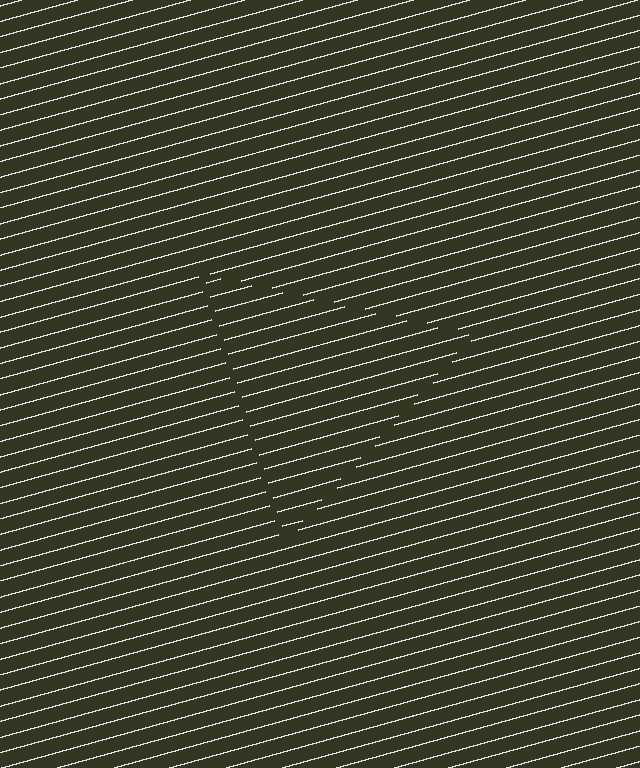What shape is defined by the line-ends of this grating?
An illusory triangle. The interior of the shape contains the same grating, shifted by half a period — the contour is defined by the phase discontinuity where line-ends from the inner and outer gratings abut.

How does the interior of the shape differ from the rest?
The interior of the shape contains the same grating, shifted by half a period — the contour is defined by the phase discontinuity where line-ends from the inner and outer gratings abut.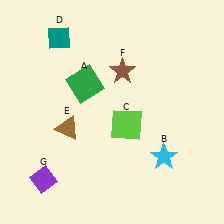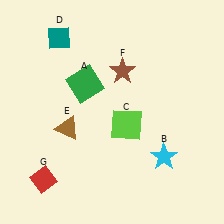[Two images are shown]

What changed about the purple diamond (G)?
In Image 1, G is purple. In Image 2, it changed to red.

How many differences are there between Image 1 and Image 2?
There is 1 difference between the two images.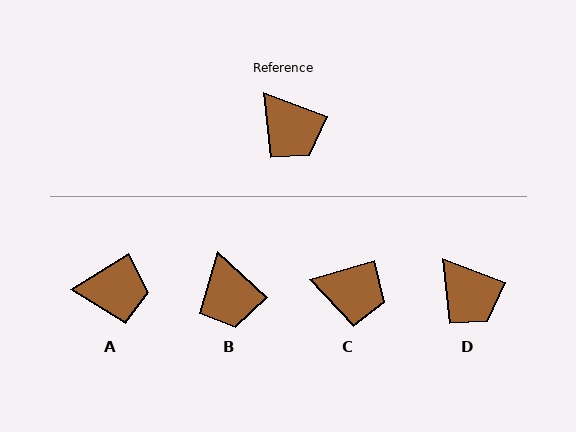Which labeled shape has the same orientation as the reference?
D.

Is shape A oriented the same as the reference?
No, it is off by about 52 degrees.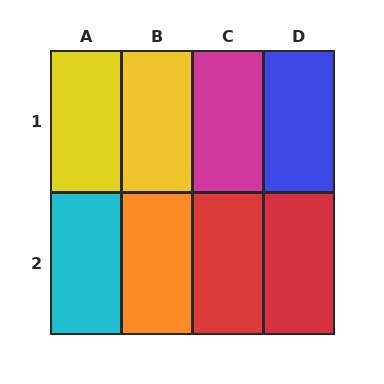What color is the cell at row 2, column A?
Cyan.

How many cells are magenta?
1 cell is magenta.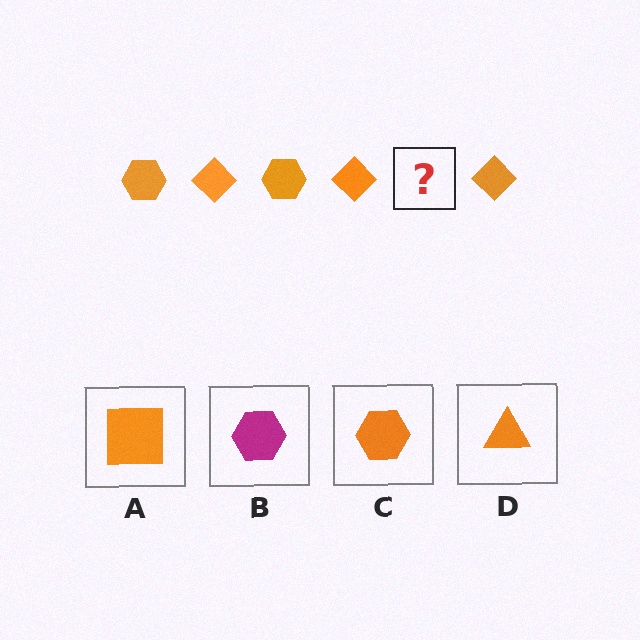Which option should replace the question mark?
Option C.